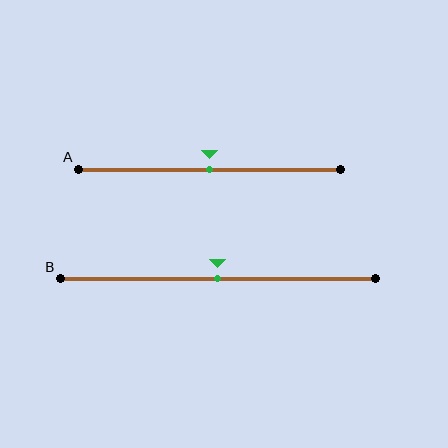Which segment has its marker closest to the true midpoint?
Segment A has its marker closest to the true midpoint.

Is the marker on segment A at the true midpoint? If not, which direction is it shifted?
Yes, the marker on segment A is at the true midpoint.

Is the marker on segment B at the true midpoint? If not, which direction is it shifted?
Yes, the marker on segment B is at the true midpoint.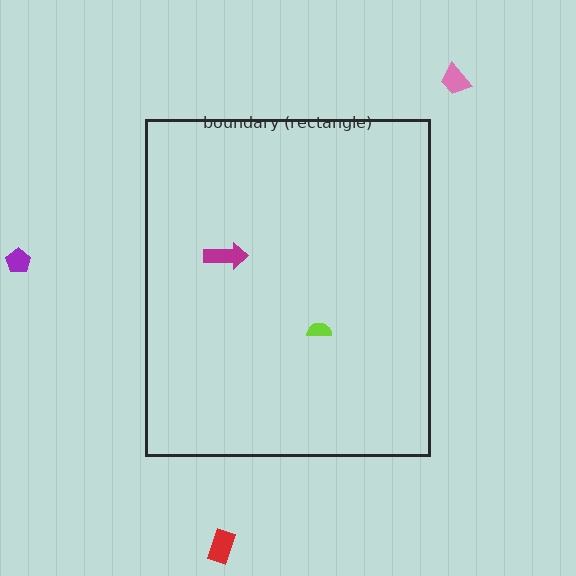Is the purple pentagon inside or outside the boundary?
Outside.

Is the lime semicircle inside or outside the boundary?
Inside.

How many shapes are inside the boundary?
2 inside, 3 outside.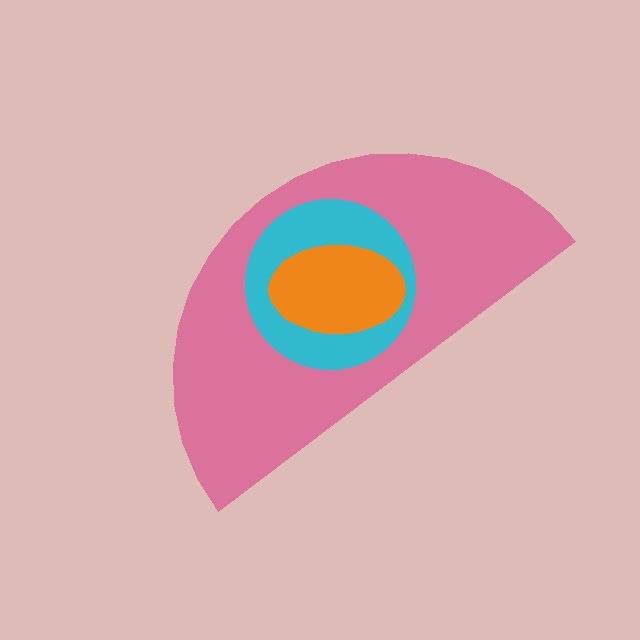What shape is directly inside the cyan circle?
The orange ellipse.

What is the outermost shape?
The pink semicircle.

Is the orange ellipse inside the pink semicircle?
Yes.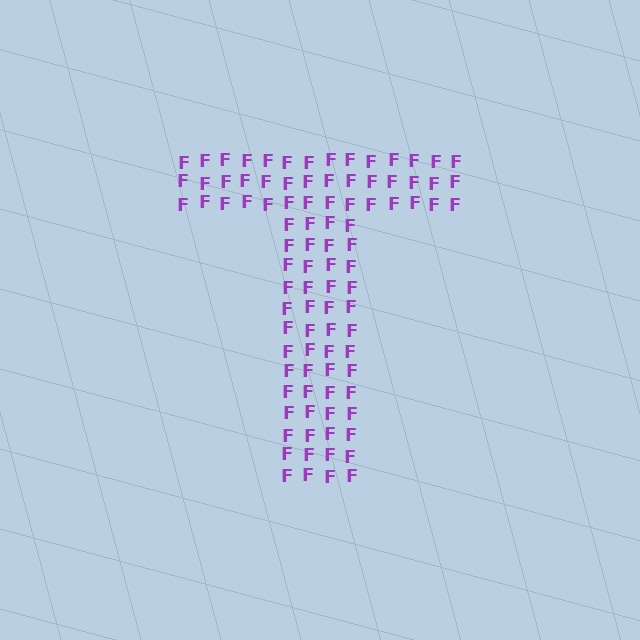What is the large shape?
The large shape is the letter T.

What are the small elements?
The small elements are letter F's.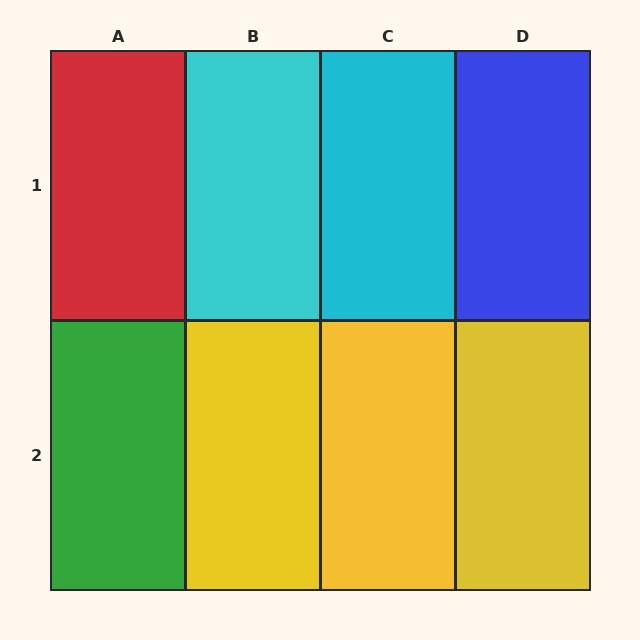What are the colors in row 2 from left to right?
Green, yellow, yellow, yellow.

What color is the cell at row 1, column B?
Cyan.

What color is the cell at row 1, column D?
Blue.